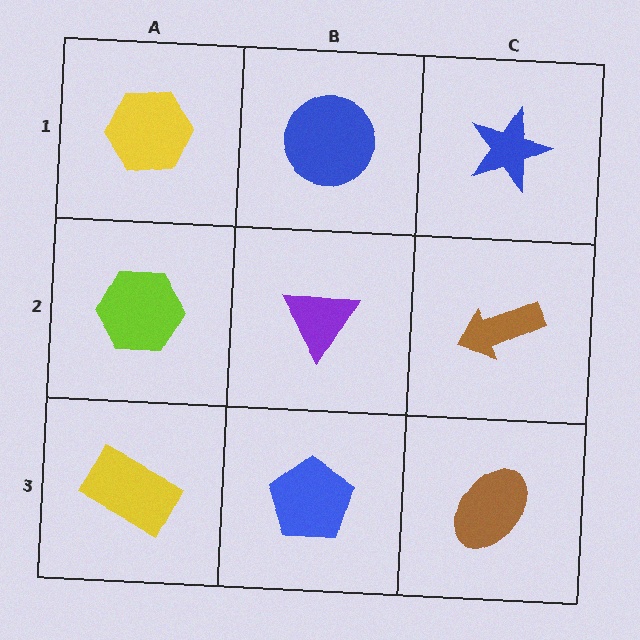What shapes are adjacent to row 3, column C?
A brown arrow (row 2, column C), a blue pentagon (row 3, column B).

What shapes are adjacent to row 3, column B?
A purple triangle (row 2, column B), a yellow rectangle (row 3, column A), a brown ellipse (row 3, column C).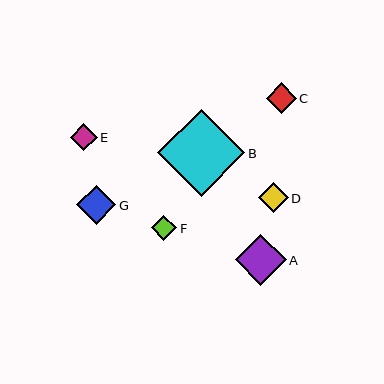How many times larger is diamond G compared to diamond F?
Diamond G is approximately 1.5 times the size of diamond F.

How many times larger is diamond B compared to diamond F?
Diamond B is approximately 3.5 times the size of diamond F.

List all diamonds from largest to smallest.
From largest to smallest: B, A, G, C, D, E, F.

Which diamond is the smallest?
Diamond F is the smallest with a size of approximately 25 pixels.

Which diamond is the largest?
Diamond B is the largest with a size of approximately 88 pixels.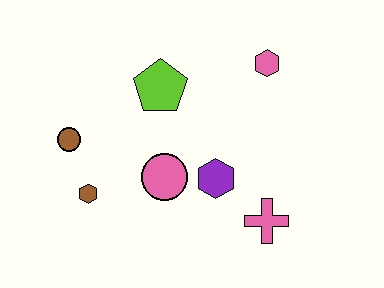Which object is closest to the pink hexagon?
The lime pentagon is closest to the pink hexagon.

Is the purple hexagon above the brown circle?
No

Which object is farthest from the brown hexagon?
The pink hexagon is farthest from the brown hexagon.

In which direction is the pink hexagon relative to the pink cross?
The pink hexagon is above the pink cross.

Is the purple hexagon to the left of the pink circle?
No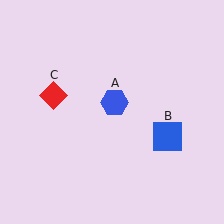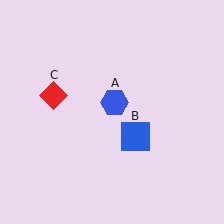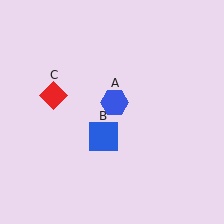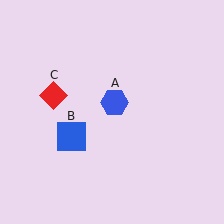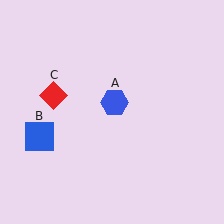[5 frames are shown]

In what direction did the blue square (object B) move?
The blue square (object B) moved left.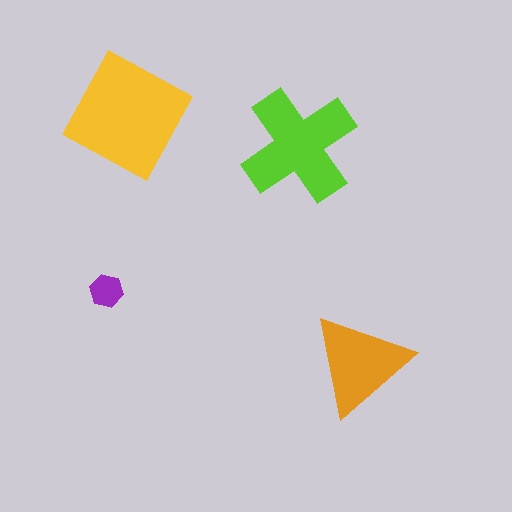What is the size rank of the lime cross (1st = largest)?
2nd.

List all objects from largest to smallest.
The yellow square, the lime cross, the orange triangle, the purple hexagon.